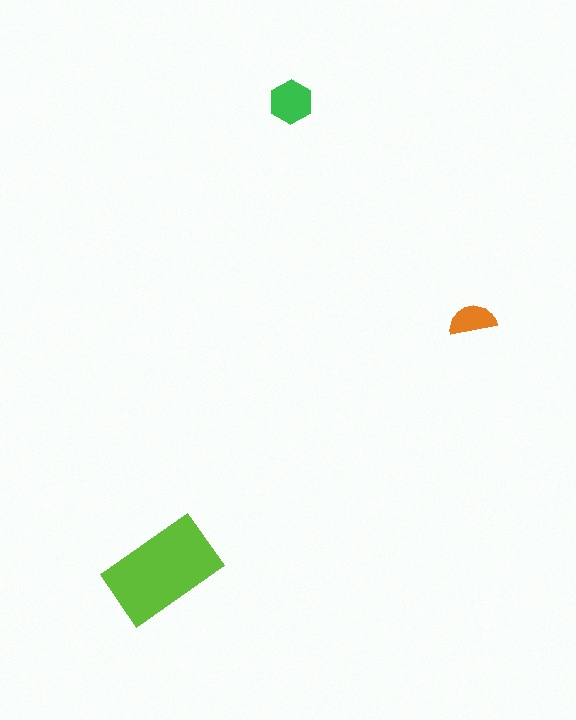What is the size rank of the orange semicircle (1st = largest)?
3rd.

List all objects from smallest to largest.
The orange semicircle, the green hexagon, the lime rectangle.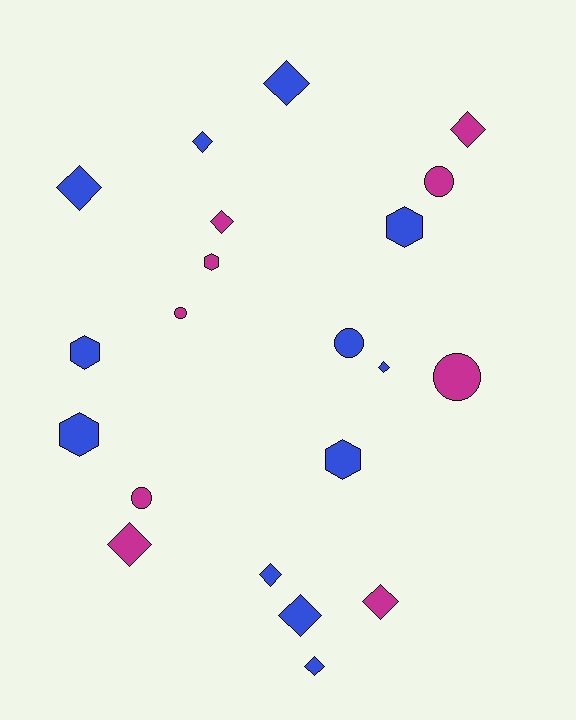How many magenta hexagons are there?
There is 1 magenta hexagon.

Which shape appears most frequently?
Diamond, with 11 objects.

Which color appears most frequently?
Blue, with 12 objects.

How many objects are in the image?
There are 21 objects.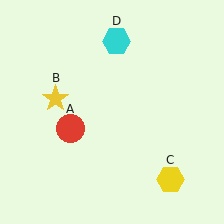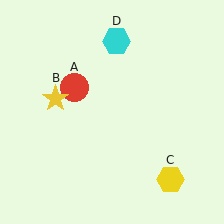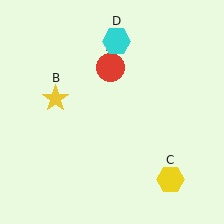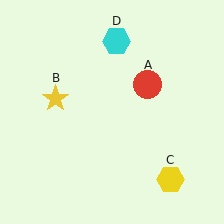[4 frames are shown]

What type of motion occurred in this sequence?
The red circle (object A) rotated clockwise around the center of the scene.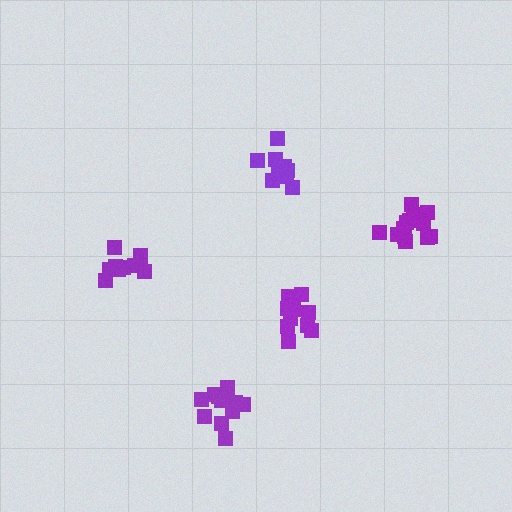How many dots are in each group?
Group 1: 14 dots, Group 2: 9 dots, Group 3: 10 dots, Group 4: 10 dots, Group 5: 12 dots (55 total).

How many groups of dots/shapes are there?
There are 5 groups.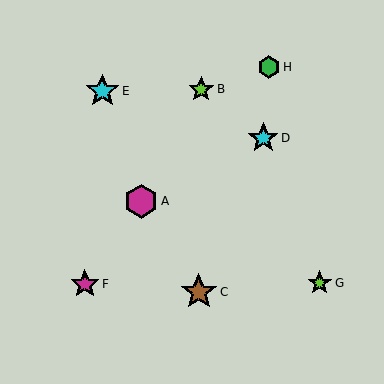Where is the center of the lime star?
The center of the lime star is at (320, 283).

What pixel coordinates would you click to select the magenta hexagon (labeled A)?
Click at (141, 201) to select the magenta hexagon A.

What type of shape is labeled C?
Shape C is a brown star.